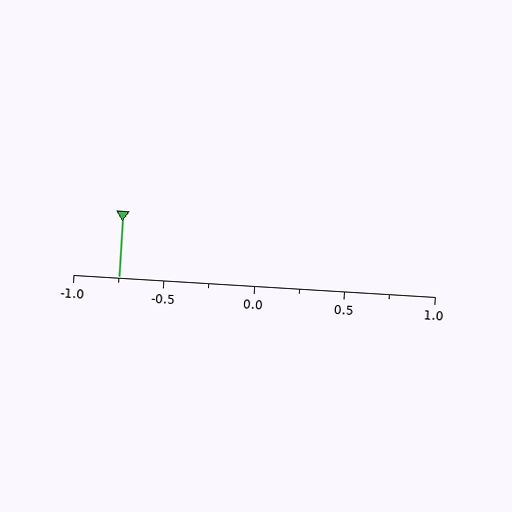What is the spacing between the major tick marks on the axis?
The major ticks are spaced 0.5 apart.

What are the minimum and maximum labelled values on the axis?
The axis runs from -1.0 to 1.0.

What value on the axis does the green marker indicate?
The marker indicates approximately -0.75.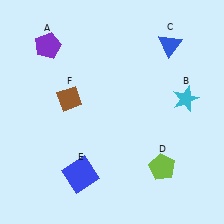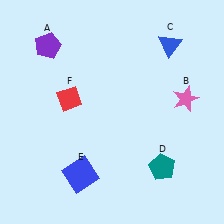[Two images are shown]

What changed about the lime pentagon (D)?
In Image 1, D is lime. In Image 2, it changed to teal.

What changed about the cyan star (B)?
In Image 1, B is cyan. In Image 2, it changed to pink.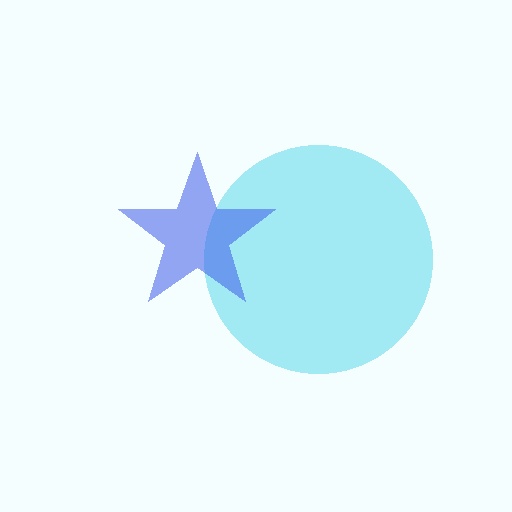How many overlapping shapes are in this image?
There are 2 overlapping shapes in the image.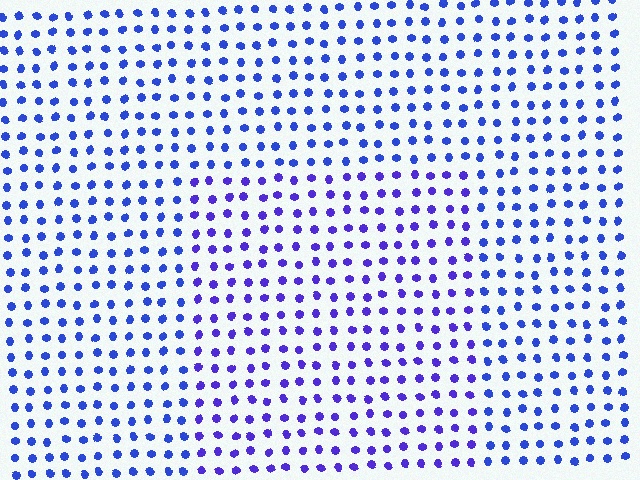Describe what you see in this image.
The image is filled with small blue elements in a uniform arrangement. A rectangle-shaped region is visible where the elements are tinted to a slightly different hue, forming a subtle color boundary.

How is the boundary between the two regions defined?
The boundary is defined purely by a slight shift in hue (about 24 degrees). Spacing, size, and orientation are identical on both sides.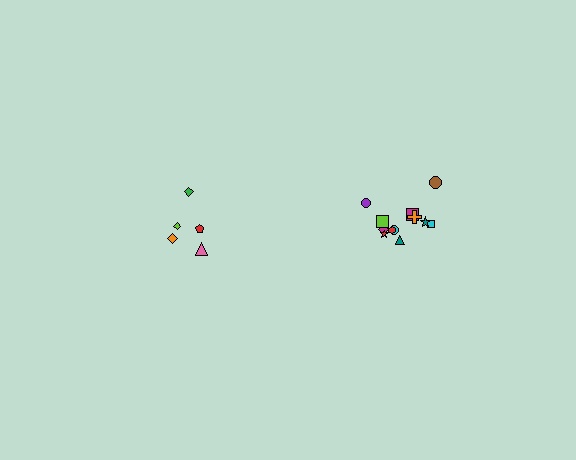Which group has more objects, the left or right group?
The right group.